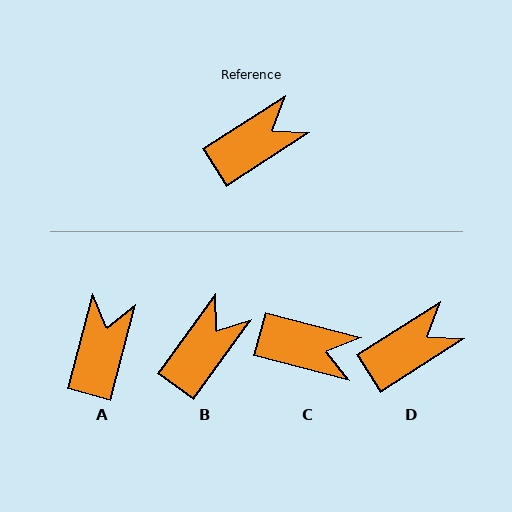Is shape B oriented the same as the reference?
No, it is off by about 21 degrees.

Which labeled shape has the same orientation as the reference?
D.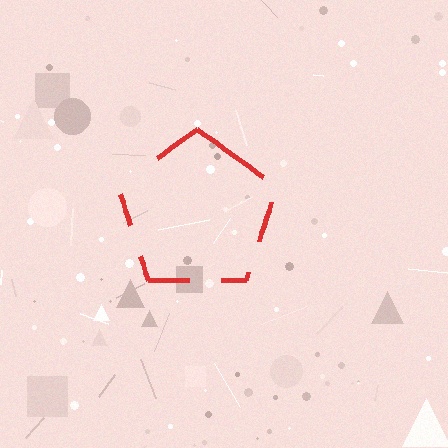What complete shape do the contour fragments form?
The contour fragments form a pentagon.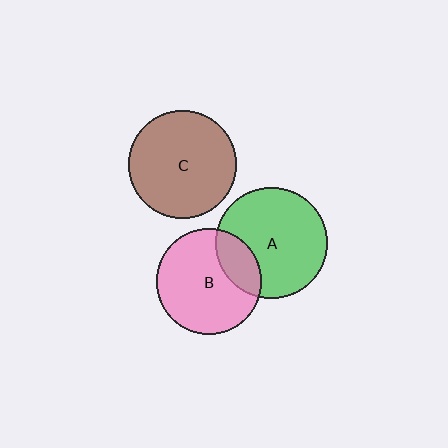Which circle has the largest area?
Circle A (green).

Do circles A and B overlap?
Yes.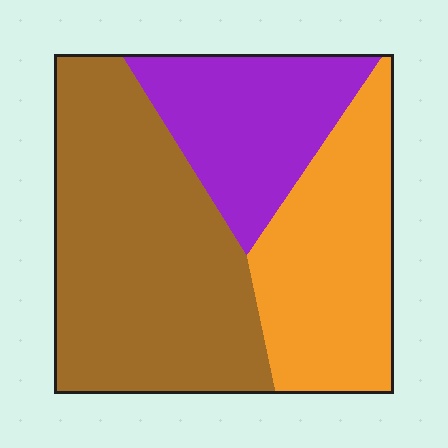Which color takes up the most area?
Brown, at roughly 45%.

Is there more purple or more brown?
Brown.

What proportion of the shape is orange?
Orange takes up between a sixth and a third of the shape.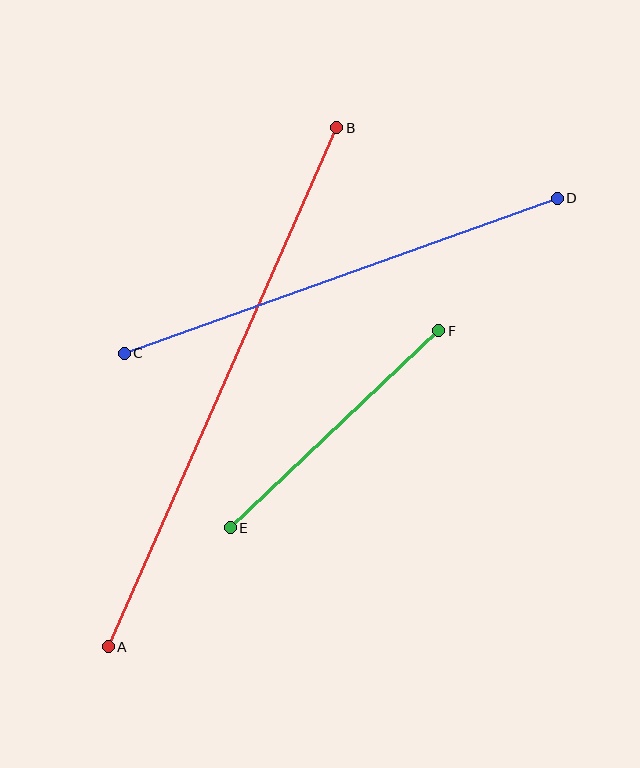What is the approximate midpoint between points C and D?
The midpoint is at approximately (341, 276) pixels.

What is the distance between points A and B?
The distance is approximately 567 pixels.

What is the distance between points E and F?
The distance is approximately 287 pixels.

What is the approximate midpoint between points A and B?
The midpoint is at approximately (222, 387) pixels.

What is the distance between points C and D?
The distance is approximately 460 pixels.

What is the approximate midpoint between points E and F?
The midpoint is at approximately (334, 429) pixels.